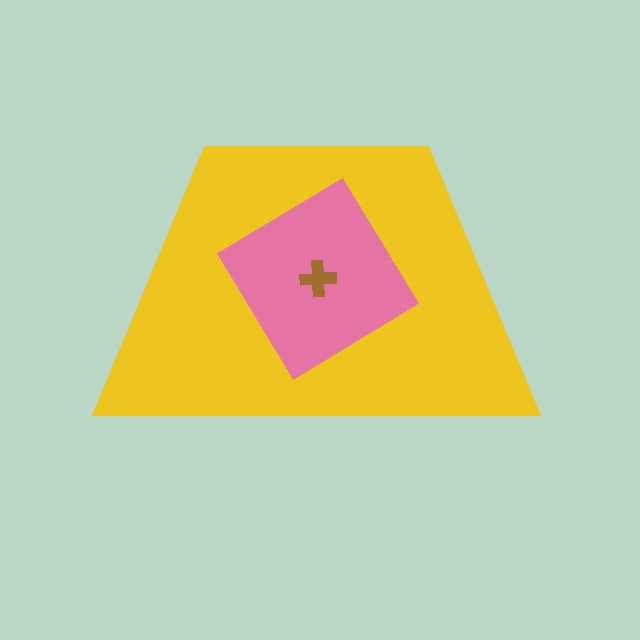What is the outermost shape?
The yellow trapezoid.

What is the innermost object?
The brown cross.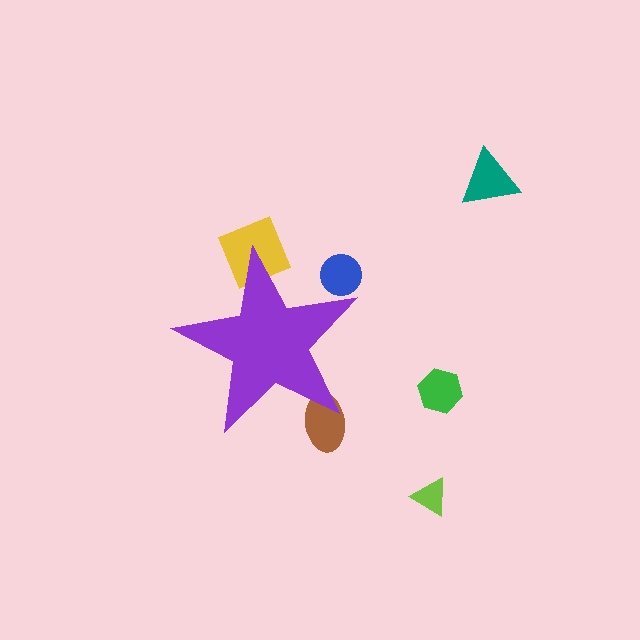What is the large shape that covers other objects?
A purple star.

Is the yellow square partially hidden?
Yes, the yellow square is partially hidden behind the purple star.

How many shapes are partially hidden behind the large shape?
3 shapes are partially hidden.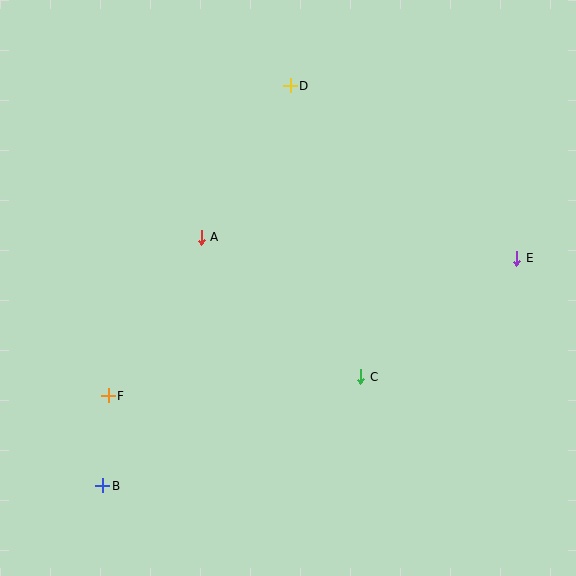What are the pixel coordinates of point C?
Point C is at (361, 377).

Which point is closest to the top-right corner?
Point E is closest to the top-right corner.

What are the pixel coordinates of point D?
Point D is at (290, 86).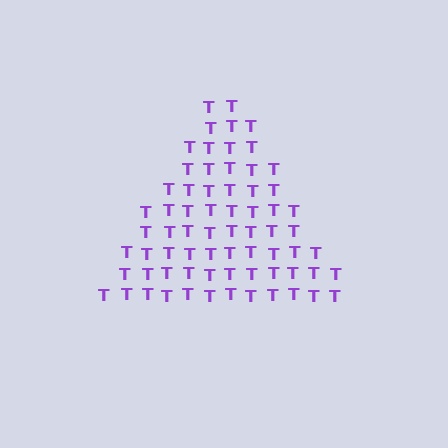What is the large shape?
The large shape is a triangle.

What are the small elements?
The small elements are letter T's.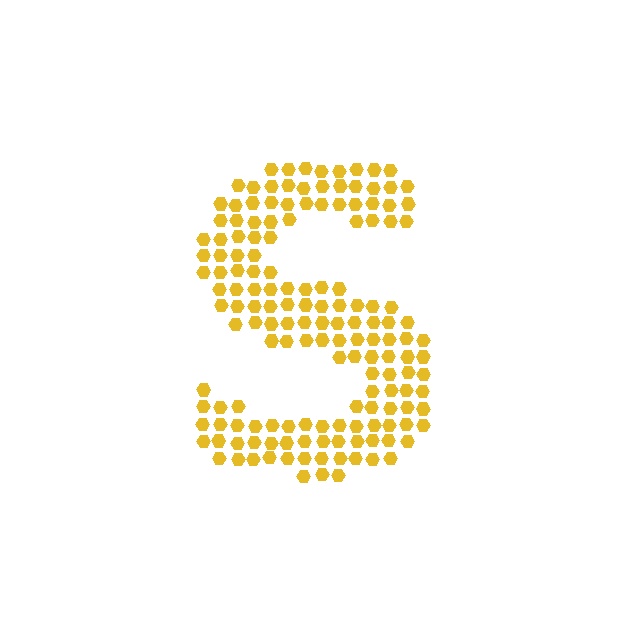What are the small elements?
The small elements are hexagons.